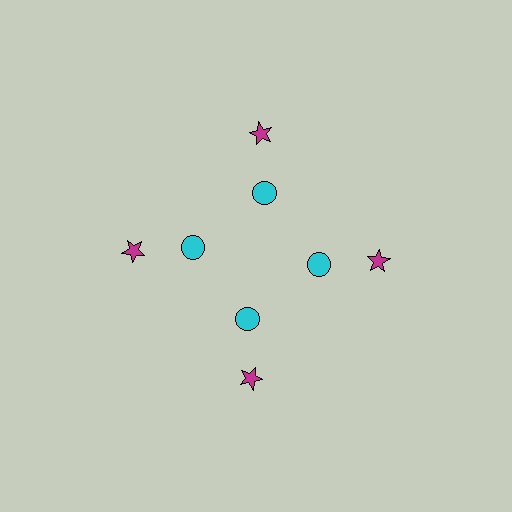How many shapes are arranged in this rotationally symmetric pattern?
There are 8 shapes, arranged in 4 groups of 2.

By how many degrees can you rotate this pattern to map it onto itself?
The pattern maps onto itself every 90 degrees of rotation.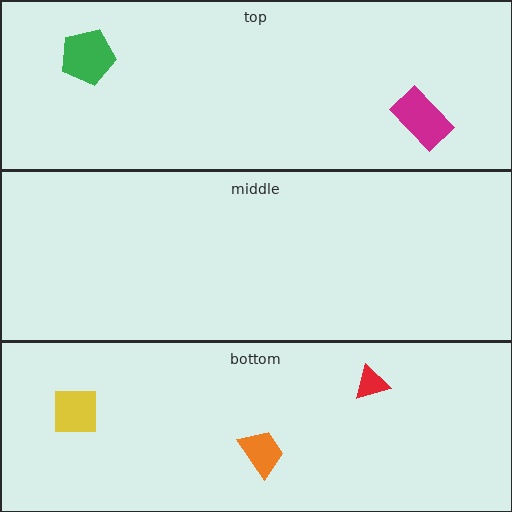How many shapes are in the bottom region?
3.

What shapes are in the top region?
The magenta rectangle, the green pentagon.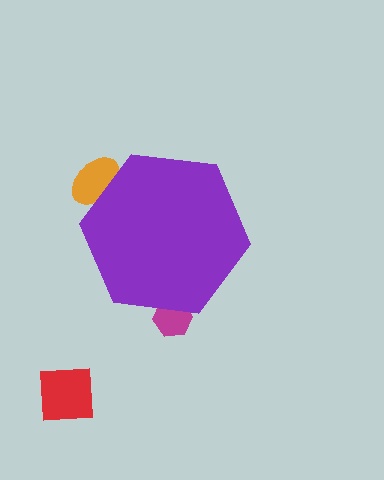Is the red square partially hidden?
No, the red square is fully visible.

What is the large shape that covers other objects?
A purple hexagon.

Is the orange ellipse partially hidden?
Yes, the orange ellipse is partially hidden behind the purple hexagon.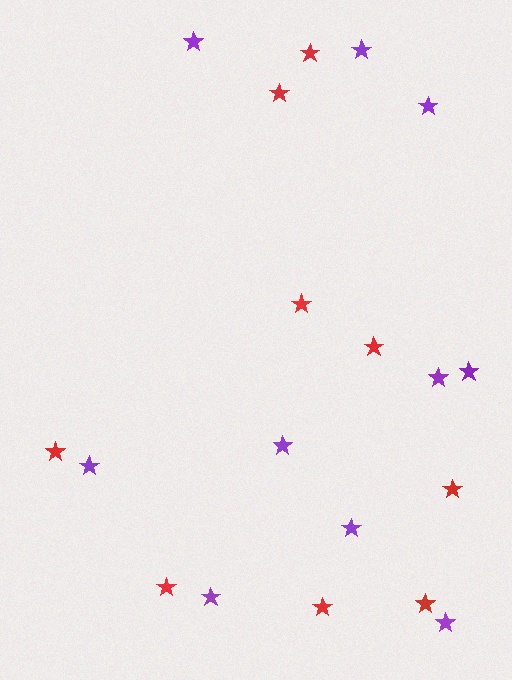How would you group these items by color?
There are 2 groups: one group of red stars (9) and one group of purple stars (10).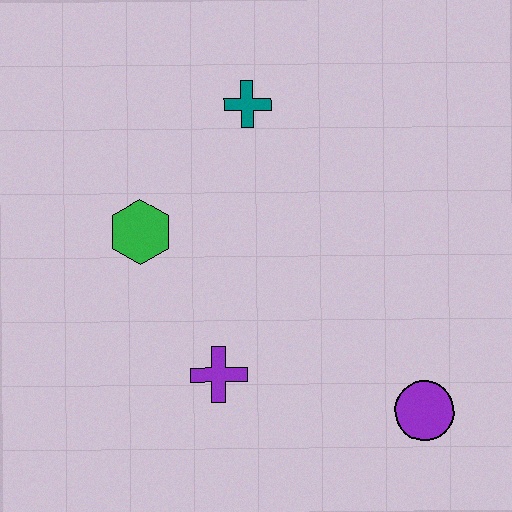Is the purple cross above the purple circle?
Yes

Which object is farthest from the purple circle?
The teal cross is farthest from the purple circle.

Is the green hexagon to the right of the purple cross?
No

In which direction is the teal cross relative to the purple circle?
The teal cross is above the purple circle.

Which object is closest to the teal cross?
The green hexagon is closest to the teal cross.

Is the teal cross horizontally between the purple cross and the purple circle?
Yes